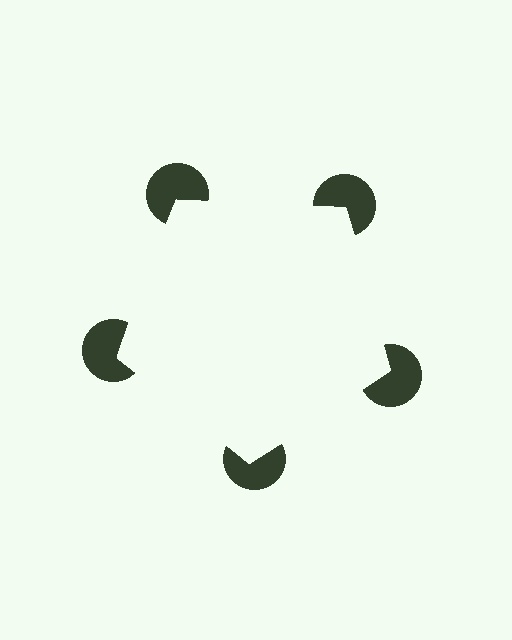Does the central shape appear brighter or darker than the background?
It typically appears slightly brighter than the background, even though no actual brightness change is drawn.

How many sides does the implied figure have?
5 sides.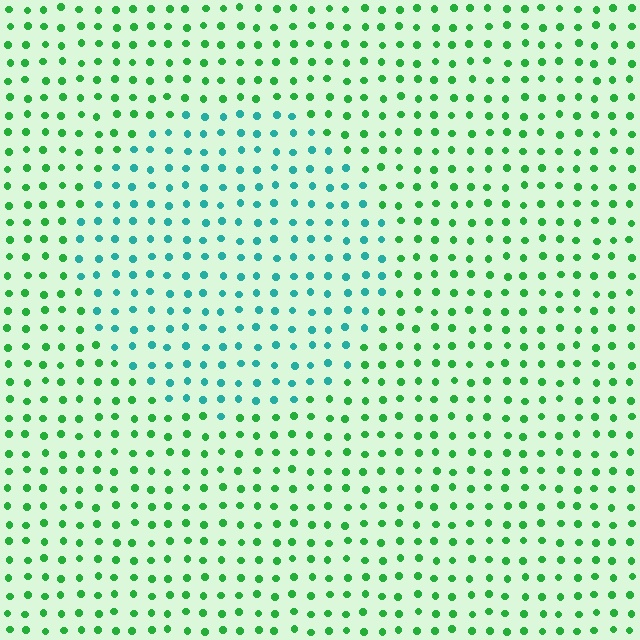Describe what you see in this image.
The image is filled with small green elements in a uniform arrangement. A circle-shaped region is visible where the elements are tinted to a slightly different hue, forming a subtle color boundary.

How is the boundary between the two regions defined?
The boundary is defined purely by a slight shift in hue (about 46 degrees). Spacing, size, and orientation are identical on both sides.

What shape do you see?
I see a circle.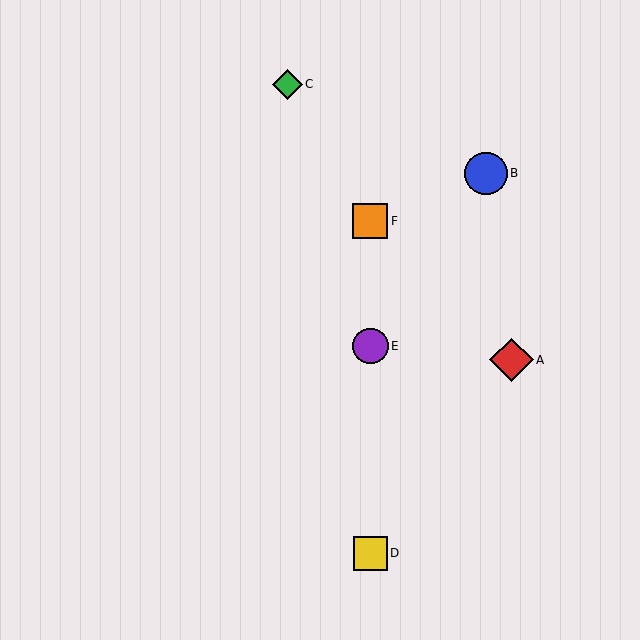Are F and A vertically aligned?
No, F is at x≈370 and A is at x≈511.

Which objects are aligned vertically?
Objects D, E, F are aligned vertically.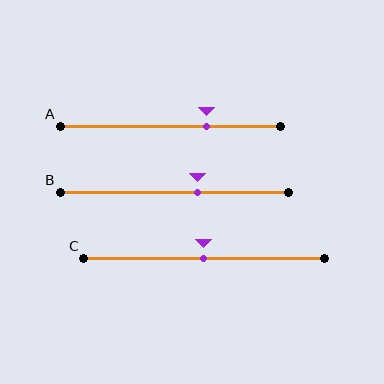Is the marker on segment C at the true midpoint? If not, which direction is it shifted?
Yes, the marker on segment C is at the true midpoint.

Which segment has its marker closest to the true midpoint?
Segment C has its marker closest to the true midpoint.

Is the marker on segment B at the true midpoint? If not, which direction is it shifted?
No, the marker on segment B is shifted to the right by about 10% of the segment length.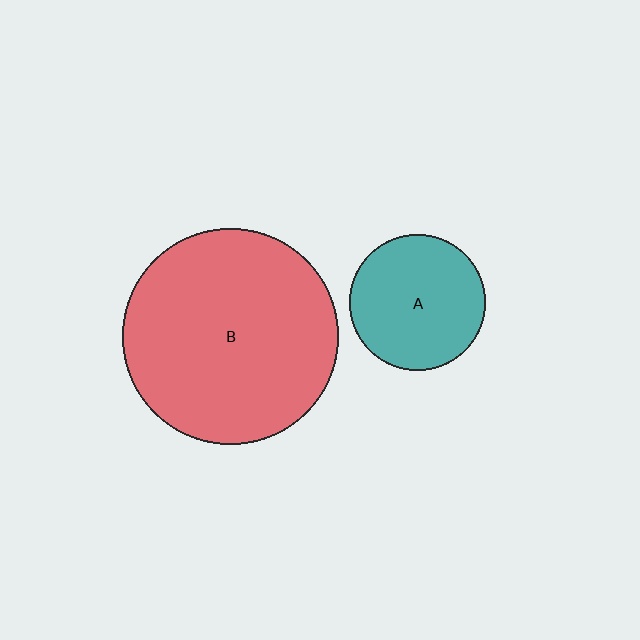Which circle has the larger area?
Circle B (red).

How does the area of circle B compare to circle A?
Approximately 2.5 times.